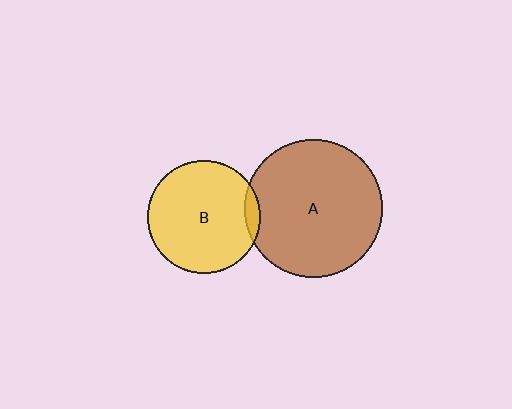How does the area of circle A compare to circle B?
Approximately 1.5 times.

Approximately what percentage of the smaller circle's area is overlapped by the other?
Approximately 5%.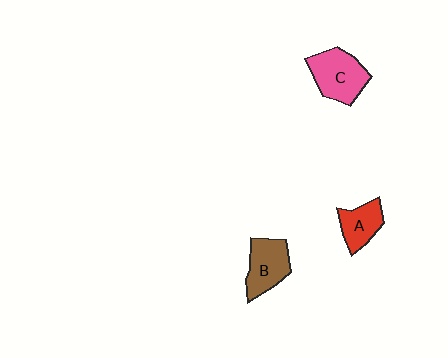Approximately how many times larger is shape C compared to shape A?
Approximately 1.5 times.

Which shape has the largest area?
Shape C (pink).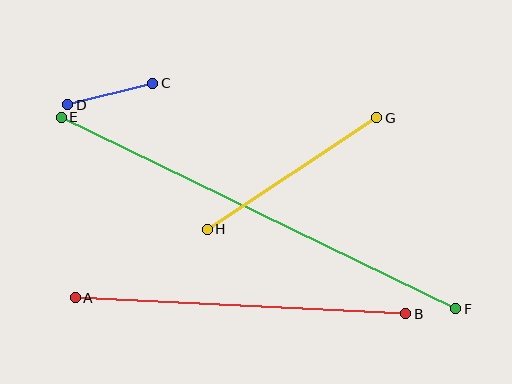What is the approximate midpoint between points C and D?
The midpoint is at approximately (110, 94) pixels.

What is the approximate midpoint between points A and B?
The midpoint is at approximately (241, 306) pixels.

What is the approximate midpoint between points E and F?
The midpoint is at approximately (258, 213) pixels.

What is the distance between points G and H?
The distance is approximately 203 pixels.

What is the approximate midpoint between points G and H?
The midpoint is at approximately (292, 173) pixels.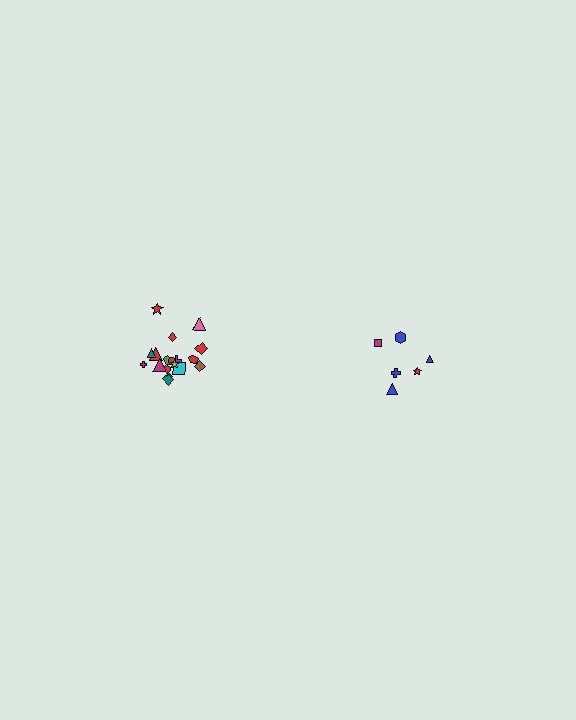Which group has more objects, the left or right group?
The left group.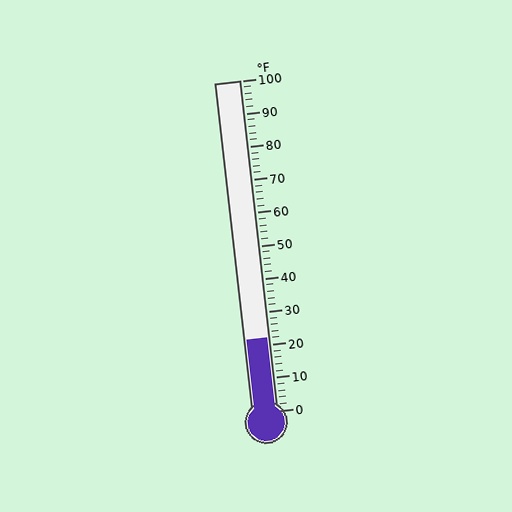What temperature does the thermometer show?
The thermometer shows approximately 22°F.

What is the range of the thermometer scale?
The thermometer scale ranges from 0°F to 100°F.